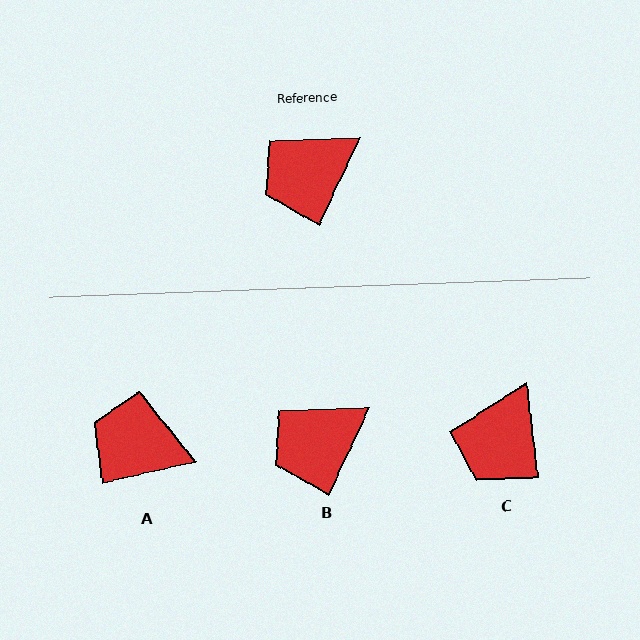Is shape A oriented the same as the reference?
No, it is off by about 52 degrees.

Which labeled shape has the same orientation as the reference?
B.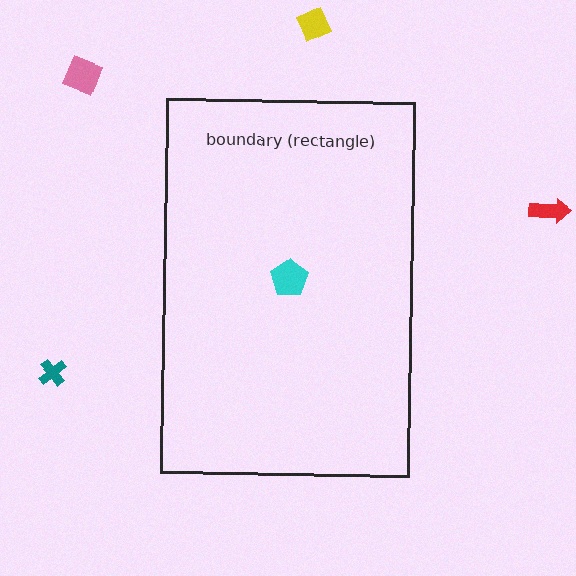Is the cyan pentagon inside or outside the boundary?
Inside.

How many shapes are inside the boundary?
1 inside, 4 outside.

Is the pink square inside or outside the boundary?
Outside.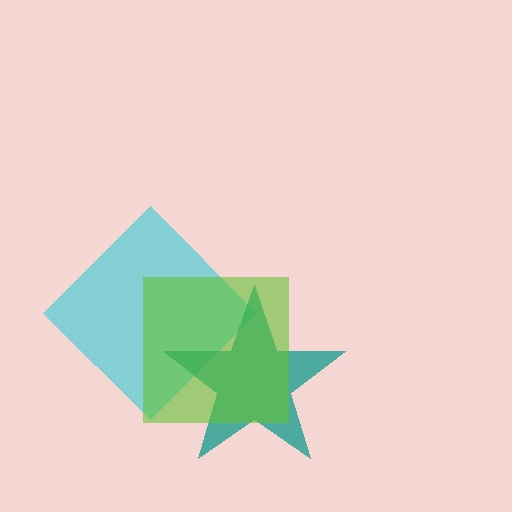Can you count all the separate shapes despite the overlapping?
Yes, there are 3 separate shapes.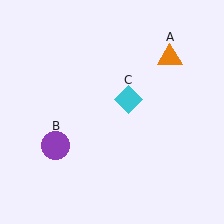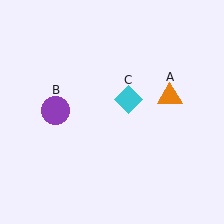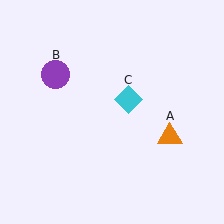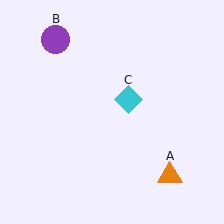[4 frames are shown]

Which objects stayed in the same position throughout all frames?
Cyan diamond (object C) remained stationary.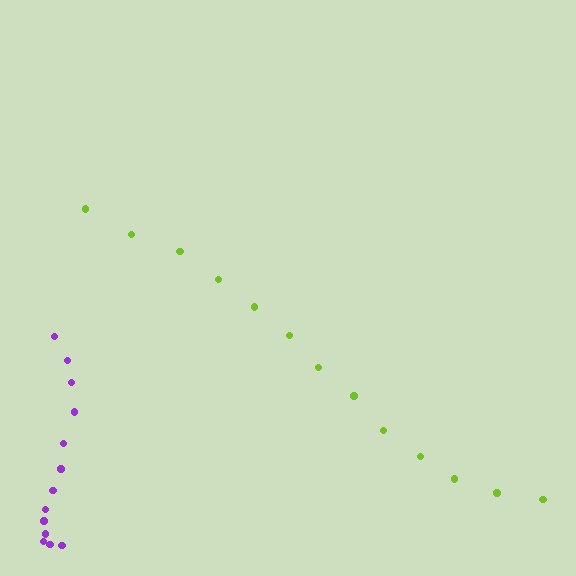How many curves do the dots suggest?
There are 2 distinct paths.